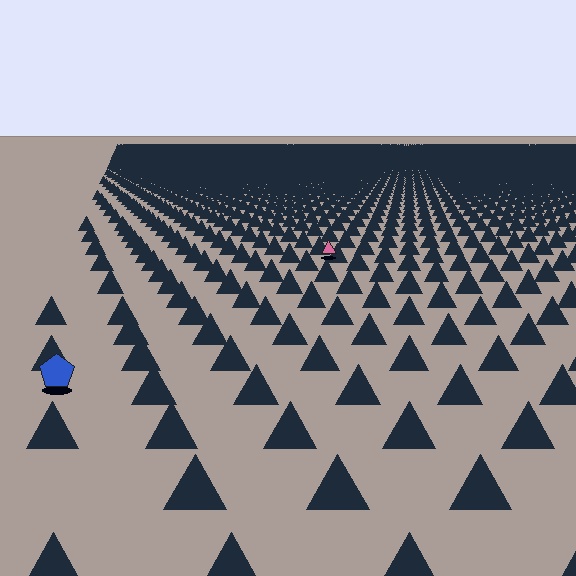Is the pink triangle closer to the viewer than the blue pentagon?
No. The blue pentagon is closer — you can tell from the texture gradient: the ground texture is coarser near it.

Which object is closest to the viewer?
The blue pentagon is closest. The texture marks near it are larger and more spread out.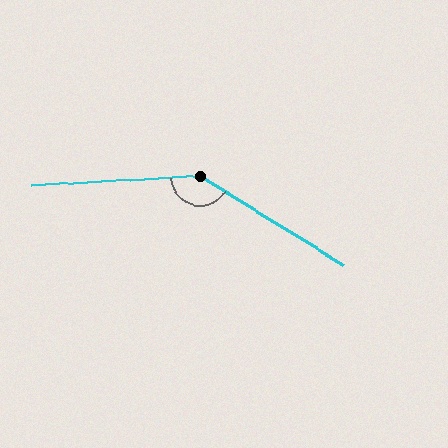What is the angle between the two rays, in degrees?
Approximately 145 degrees.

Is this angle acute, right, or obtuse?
It is obtuse.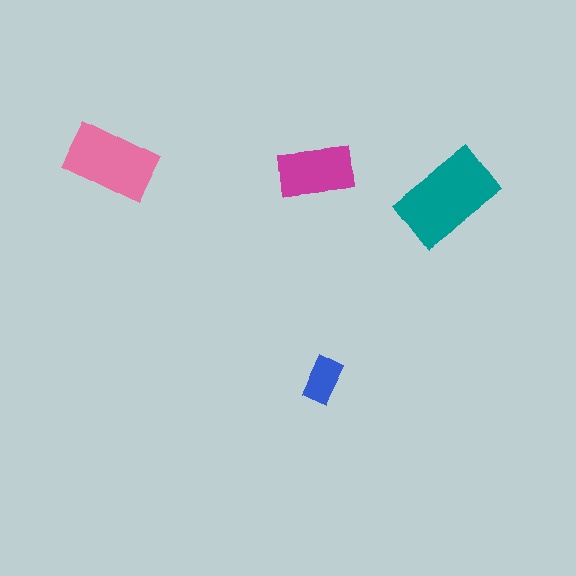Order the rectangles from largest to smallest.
the teal one, the pink one, the magenta one, the blue one.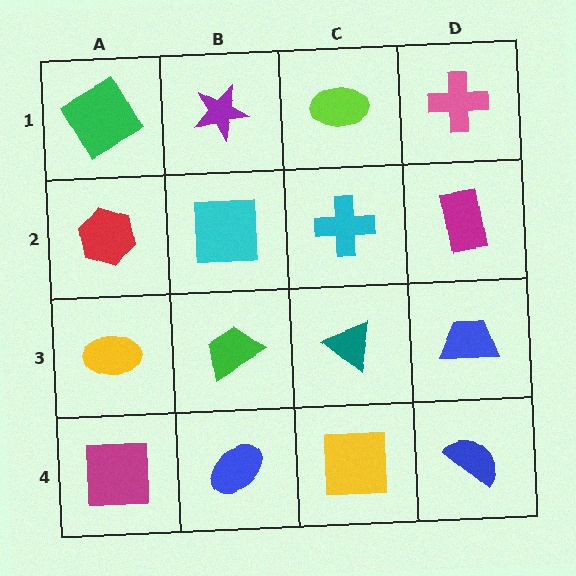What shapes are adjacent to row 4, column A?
A yellow ellipse (row 3, column A), a blue ellipse (row 4, column B).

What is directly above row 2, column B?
A purple star.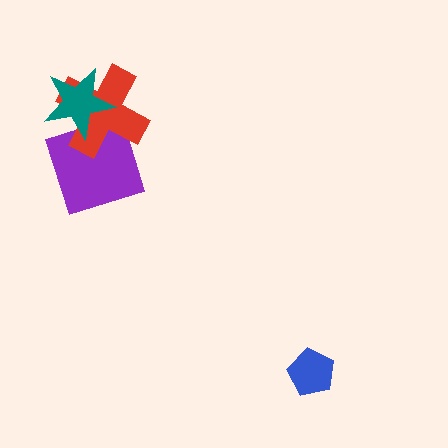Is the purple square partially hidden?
Yes, it is partially covered by another shape.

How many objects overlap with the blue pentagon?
0 objects overlap with the blue pentagon.